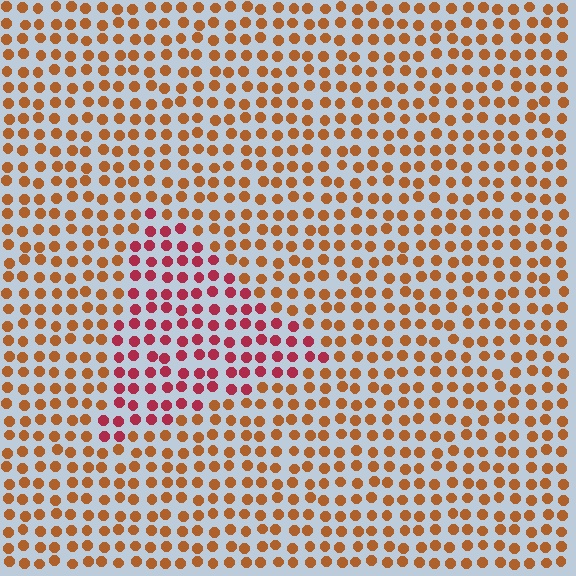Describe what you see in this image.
The image is filled with small brown elements in a uniform arrangement. A triangle-shaped region is visible where the elements are tinted to a slightly different hue, forming a subtle color boundary.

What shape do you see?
I see a triangle.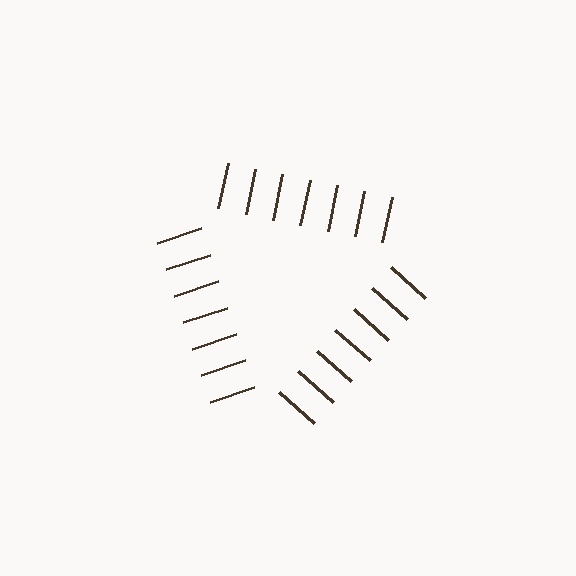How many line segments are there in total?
21 — 7 along each of the 3 edges.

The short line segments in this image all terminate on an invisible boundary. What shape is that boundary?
An illusory triangle — the line segments terminate on its edges but no continuous stroke is drawn.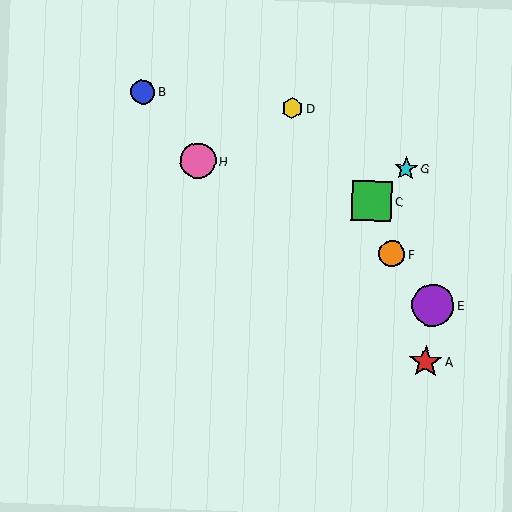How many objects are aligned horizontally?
2 objects (G, H) are aligned horizontally.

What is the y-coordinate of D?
Object D is at y≈108.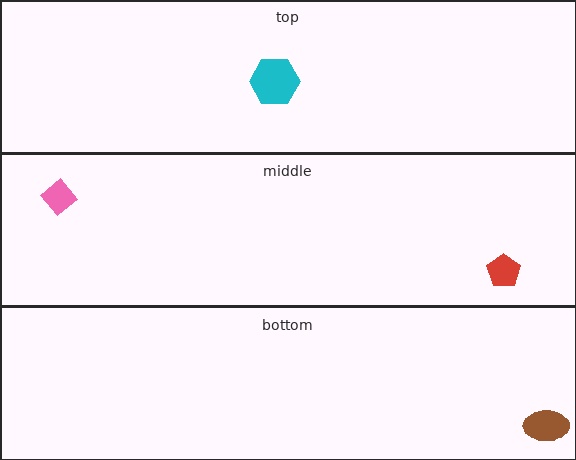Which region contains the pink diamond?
The middle region.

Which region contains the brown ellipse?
The bottom region.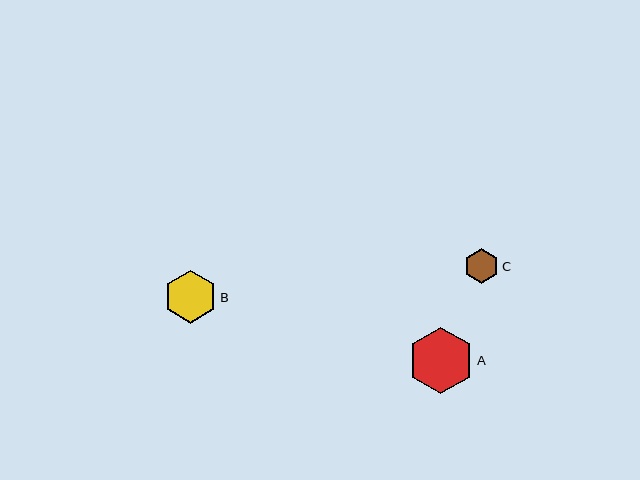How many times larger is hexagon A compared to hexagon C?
Hexagon A is approximately 1.9 times the size of hexagon C.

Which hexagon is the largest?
Hexagon A is the largest with a size of approximately 66 pixels.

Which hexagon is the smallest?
Hexagon C is the smallest with a size of approximately 35 pixels.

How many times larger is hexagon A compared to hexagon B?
Hexagon A is approximately 1.3 times the size of hexagon B.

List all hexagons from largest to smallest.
From largest to smallest: A, B, C.